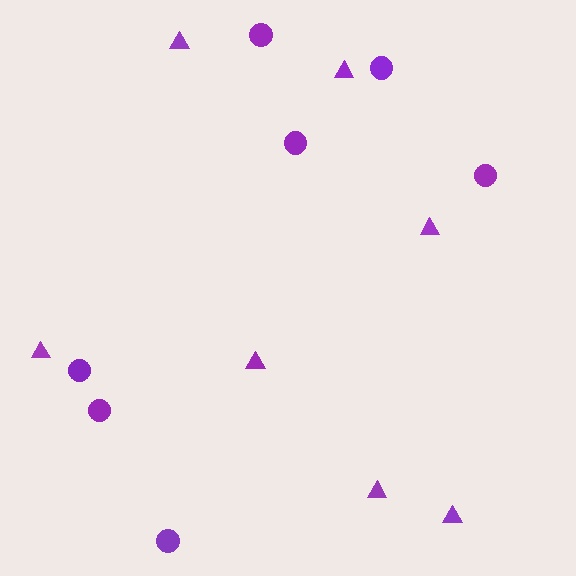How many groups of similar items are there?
There are 2 groups: one group of circles (7) and one group of triangles (7).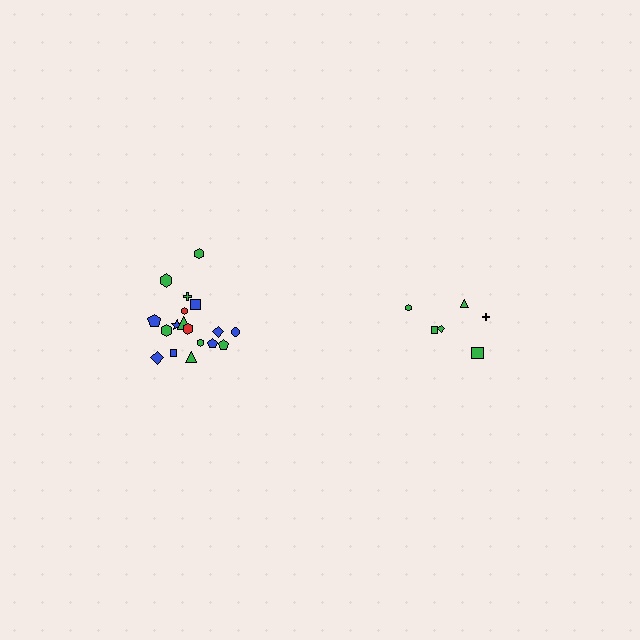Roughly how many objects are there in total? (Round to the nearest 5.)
Roughly 25 objects in total.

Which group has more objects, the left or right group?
The left group.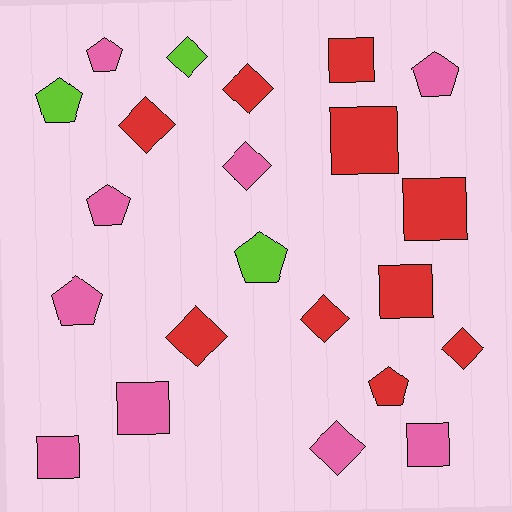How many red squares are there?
There are 4 red squares.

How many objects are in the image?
There are 22 objects.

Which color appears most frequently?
Red, with 10 objects.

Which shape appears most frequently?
Diamond, with 8 objects.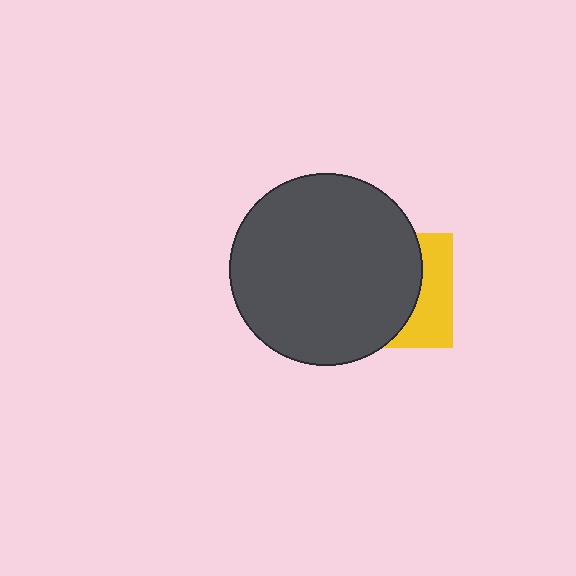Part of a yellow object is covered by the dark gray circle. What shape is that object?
It is a square.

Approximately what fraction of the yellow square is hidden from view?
Roughly 66% of the yellow square is hidden behind the dark gray circle.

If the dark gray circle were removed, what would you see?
You would see the complete yellow square.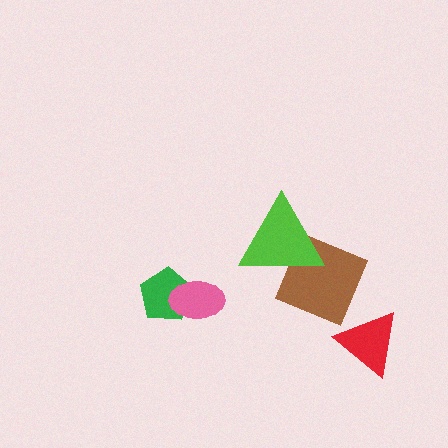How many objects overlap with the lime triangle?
1 object overlaps with the lime triangle.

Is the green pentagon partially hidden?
Yes, it is partially covered by another shape.